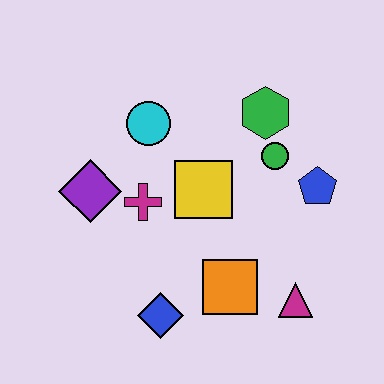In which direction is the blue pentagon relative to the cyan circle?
The blue pentagon is to the right of the cyan circle.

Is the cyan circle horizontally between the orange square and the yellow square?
No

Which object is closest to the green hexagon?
The green circle is closest to the green hexagon.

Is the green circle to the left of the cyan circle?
No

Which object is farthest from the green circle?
The blue diamond is farthest from the green circle.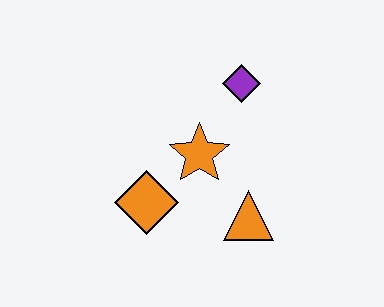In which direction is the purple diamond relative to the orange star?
The purple diamond is above the orange star.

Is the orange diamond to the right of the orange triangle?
No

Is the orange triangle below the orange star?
Yes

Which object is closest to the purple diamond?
The orange star is closest to the purple diamond.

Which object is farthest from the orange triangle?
The purple diamond is farthest from the orange triangle.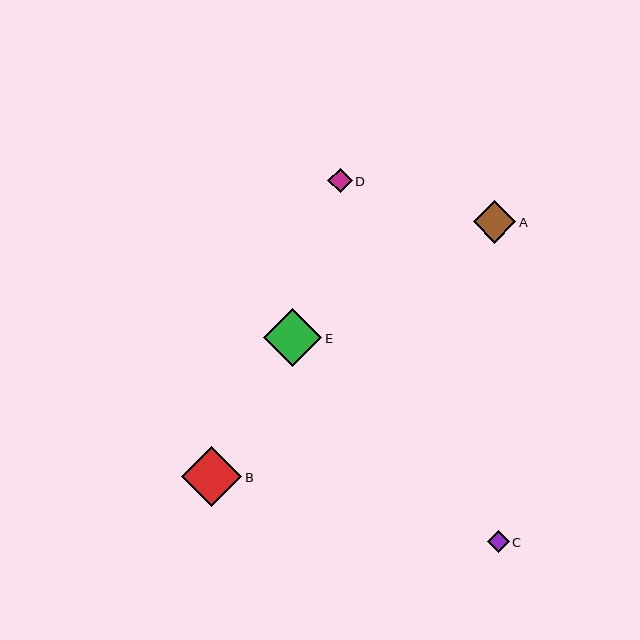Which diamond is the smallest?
Diamond C is the smallest with a size of approximately 21 pixels.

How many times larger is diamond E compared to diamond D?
Diamond E is approximately 2.4 times the size of diamond D.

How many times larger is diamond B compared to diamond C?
Diamond B is approximately 2.8 times the size of diamond C.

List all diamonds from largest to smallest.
From largest to smallest: B, E, A, D, C.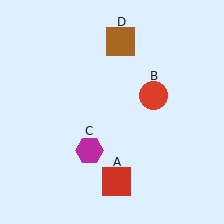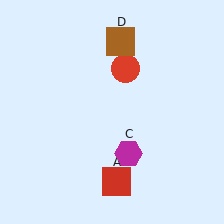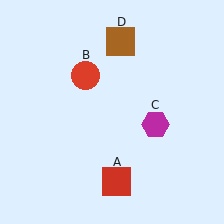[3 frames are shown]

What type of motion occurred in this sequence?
The red circle (object B), magenta hexagon (object C) rotated counterclockwise around the center of the scene.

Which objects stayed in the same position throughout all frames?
Red square (object A) and brown square (object D) remained stationary.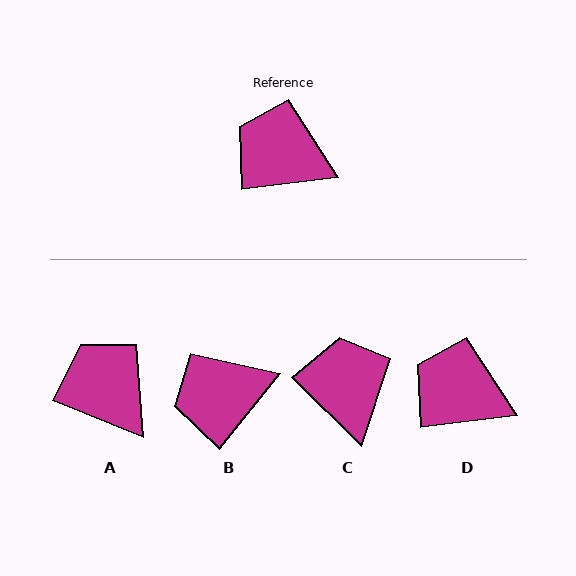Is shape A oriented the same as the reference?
No, it is off by about 29 degrees.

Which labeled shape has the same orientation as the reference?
D.